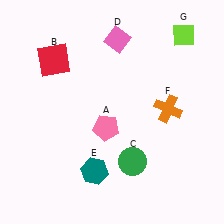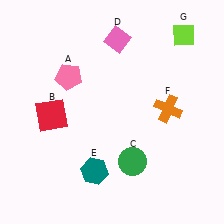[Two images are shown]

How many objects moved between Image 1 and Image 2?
2 objects moved between the two images.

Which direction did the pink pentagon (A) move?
The pink pentagon (A) moved up.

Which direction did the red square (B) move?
The red square (B) moved down.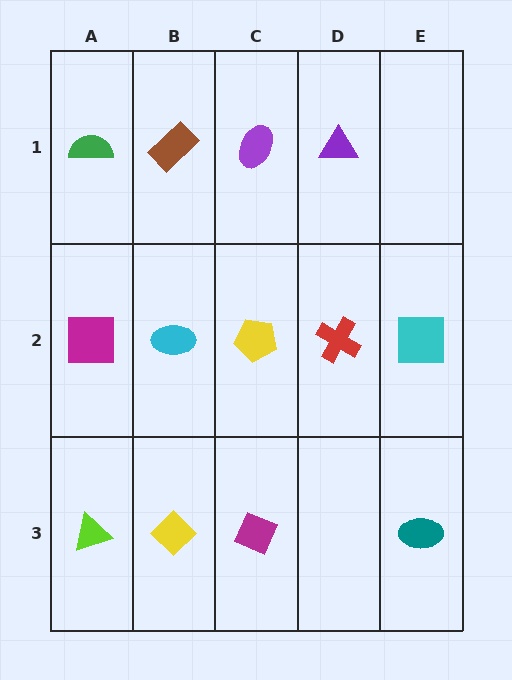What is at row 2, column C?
A yellow pentagon.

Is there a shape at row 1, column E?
No, that cell is empty.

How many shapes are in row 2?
5 shapes.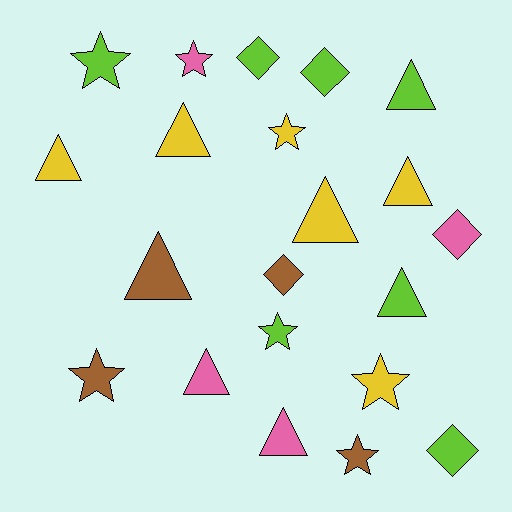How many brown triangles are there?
There is 1 brown triangle.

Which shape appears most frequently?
Triangle, with 9 objects.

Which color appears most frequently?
Lime, with 7 objects.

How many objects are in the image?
There are 21 objects.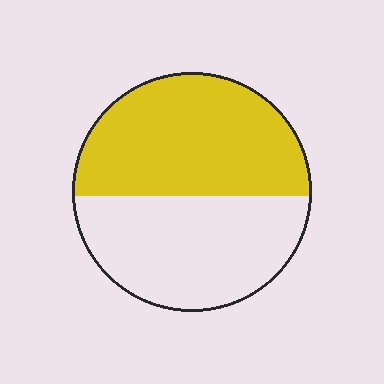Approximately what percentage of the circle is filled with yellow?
Approximately 50%.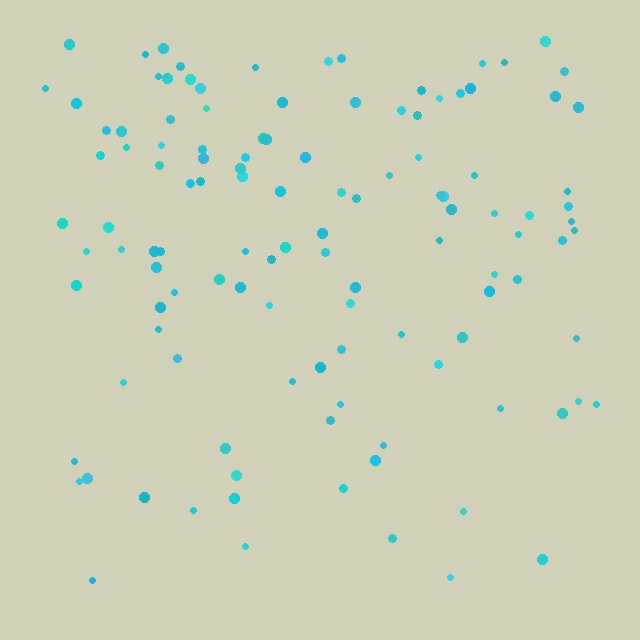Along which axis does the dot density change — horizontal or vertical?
Vertical.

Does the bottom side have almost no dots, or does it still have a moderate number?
Still a moderate number, just noticeably fewer than the top.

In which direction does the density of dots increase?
From bottom to top, with the top side densest.